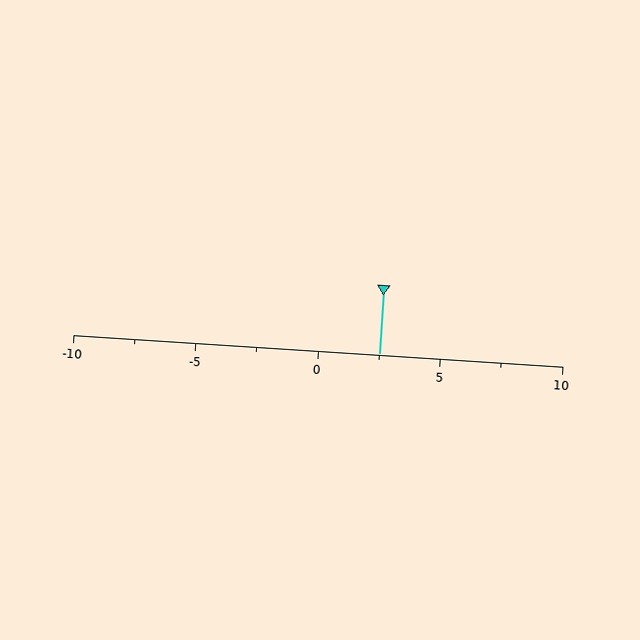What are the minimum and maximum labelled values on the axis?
The axis runs from -10 to 10.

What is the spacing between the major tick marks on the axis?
The major ticks are spaced 5 apart.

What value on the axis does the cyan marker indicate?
The marker indicates approximately 2.5.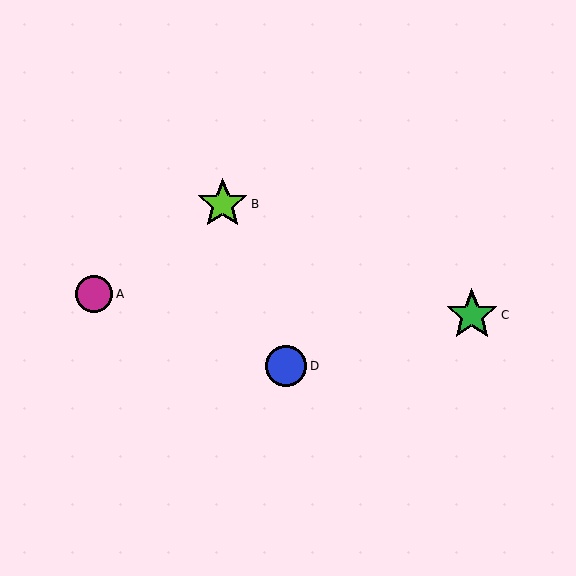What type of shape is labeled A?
Shape A is a magenta circle.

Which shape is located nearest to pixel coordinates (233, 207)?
The lime star (labeled B) at (223, 204) is nearest to that location.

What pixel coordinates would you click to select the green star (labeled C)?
Click at (472, 315) to select the green star C.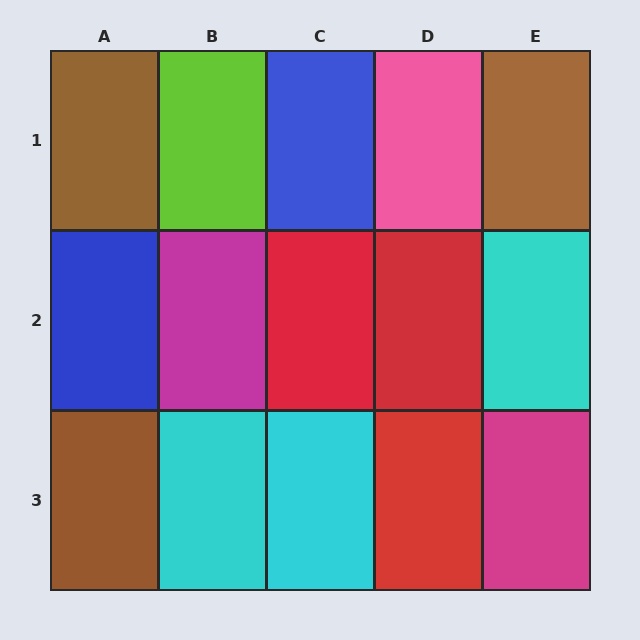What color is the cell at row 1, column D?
Pink.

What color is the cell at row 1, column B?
Lime.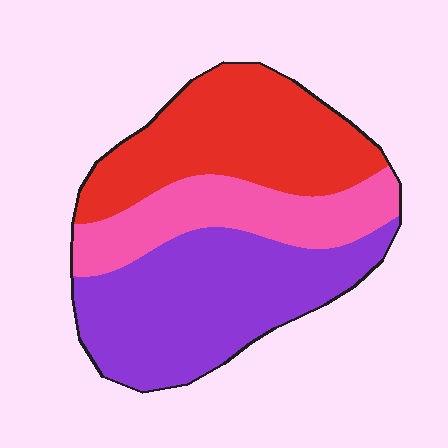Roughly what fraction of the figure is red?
Red takes up about one third (1/3) of the figure.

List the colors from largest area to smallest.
From largest to smallest: purple, red, pink.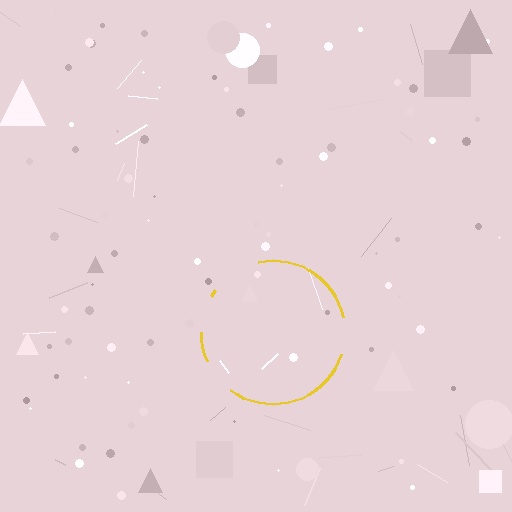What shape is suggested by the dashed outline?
The dashed outline suggests a circle.